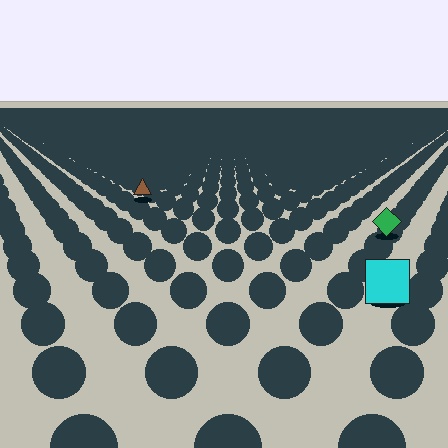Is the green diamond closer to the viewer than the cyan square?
No. The cyan square is closer — you can tell from the texture gradient: the ground texture is coarser near it.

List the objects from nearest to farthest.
From nearest to farthest: the cyan square, the green diamond, the brown triangle.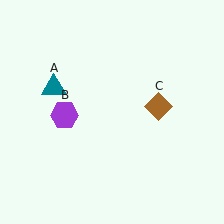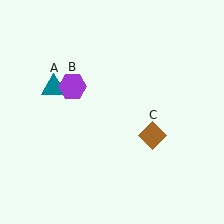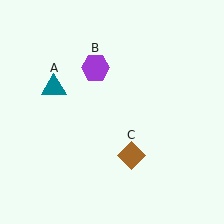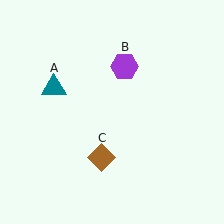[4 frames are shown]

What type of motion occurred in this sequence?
The purple hexagon (object B), brown diamond (object C) rotated clockwise around the center of the scene.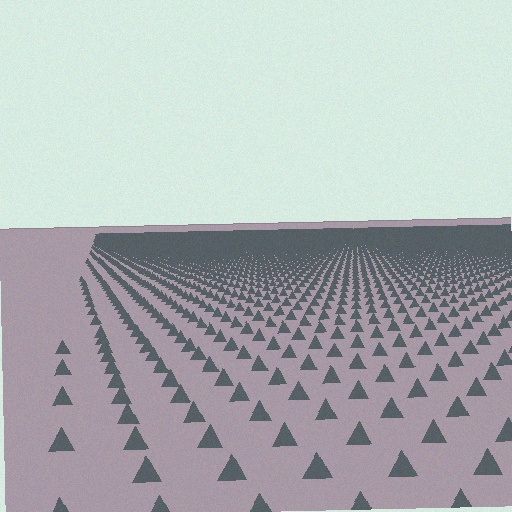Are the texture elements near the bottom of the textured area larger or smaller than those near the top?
Larger. Near the bottom, elements are closer to the viewer and appear at a bigger on-screen size.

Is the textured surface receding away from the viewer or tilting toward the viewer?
The surface is receding away from the viewer. Texture elements get smaller and denser toward the top.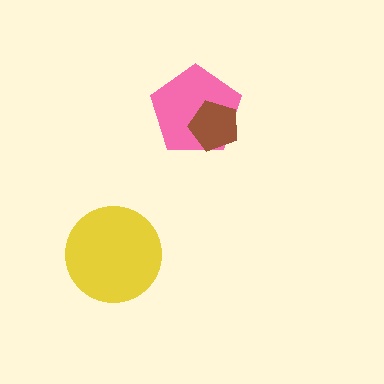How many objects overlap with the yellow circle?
0 objects overlap with the yellow circle.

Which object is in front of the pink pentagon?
The brown pentagon is in front of the pink pentagon.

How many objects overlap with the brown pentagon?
1 object overlaps with the brown pentagon.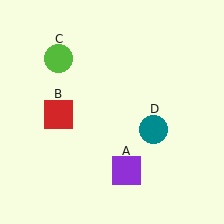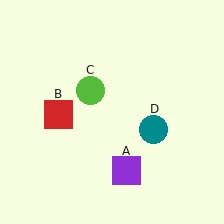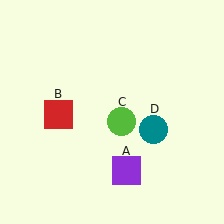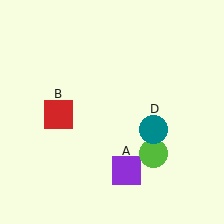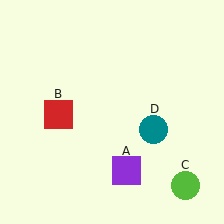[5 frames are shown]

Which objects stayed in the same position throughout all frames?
Purple square (object A) and red square (object B) and teal circle (object D) remained stationary.